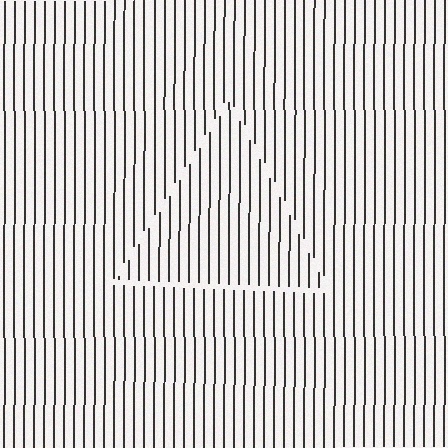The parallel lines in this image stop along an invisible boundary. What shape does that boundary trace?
An illusory triangle. The interior of the shape contains the same grating, shifted by half a period — the contour is defined by the phase discontinuity where line-ends from the inner and outer gratings abut.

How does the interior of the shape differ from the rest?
The interior of the shape contains the same grating, shifted by half a period — the contour is defined by the phase discontinuity where line-ends from the inner and outer gratings abut.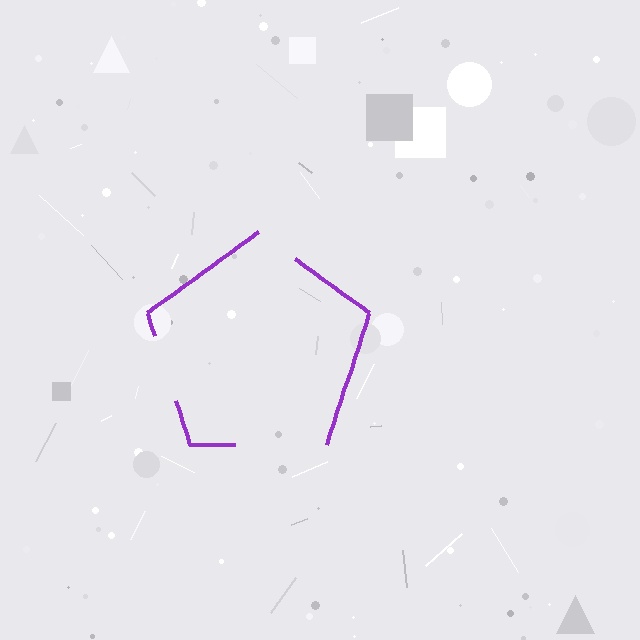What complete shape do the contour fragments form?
The contour fragments form a pentagon.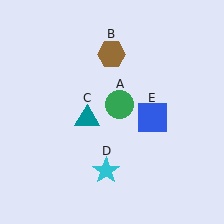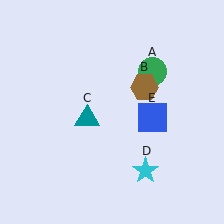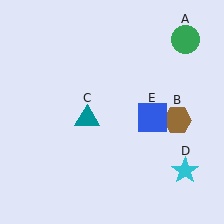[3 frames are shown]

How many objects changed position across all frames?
3 objects changed position: green circle (object A), brown hexagon (object B), cyan star (object D).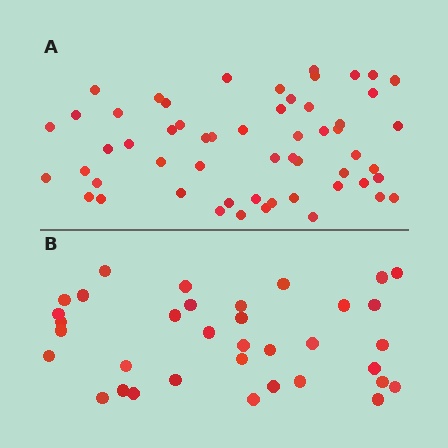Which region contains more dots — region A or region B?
Region A (the top region) has more dots.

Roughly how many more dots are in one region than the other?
Region A has approximately 20 more dots than region B.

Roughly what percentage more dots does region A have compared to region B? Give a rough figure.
About 60% more.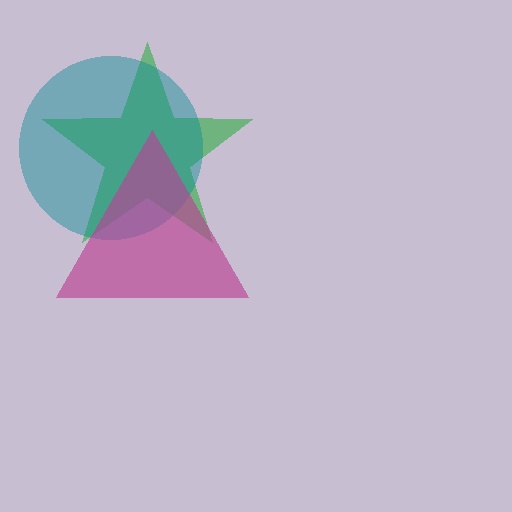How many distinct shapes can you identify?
There are 3 distinct shapes: a green star, a teal circle, a magenta triangle.